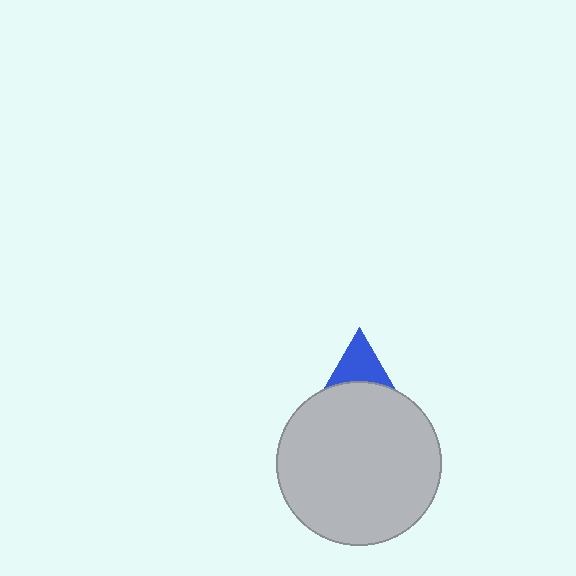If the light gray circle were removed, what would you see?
You would see the complete blue triangle.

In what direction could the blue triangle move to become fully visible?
The blue triangle could move up. That would shift it out from behind the light gray circle entirely.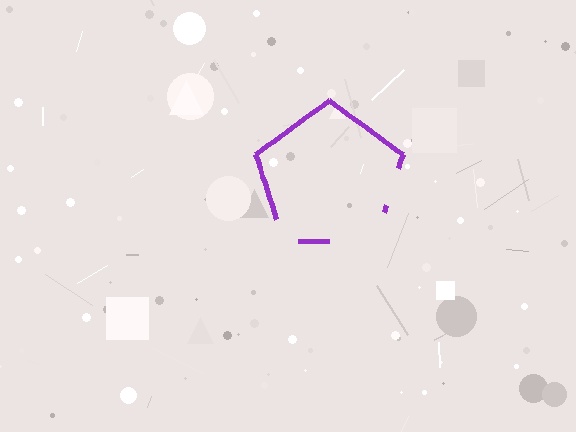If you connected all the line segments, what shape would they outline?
They would outline a pentagon.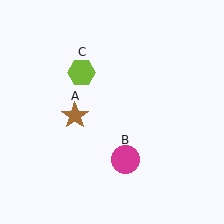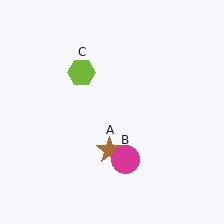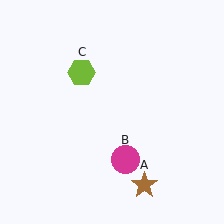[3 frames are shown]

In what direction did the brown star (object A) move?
The brown star (object A) moved down and to the right.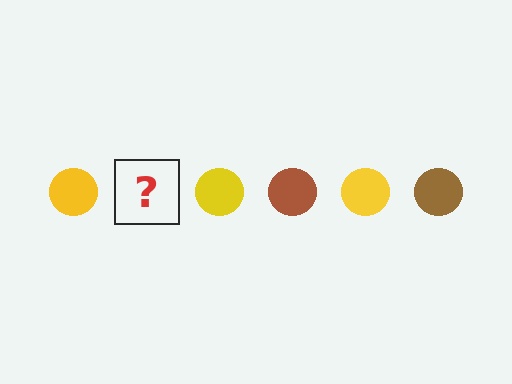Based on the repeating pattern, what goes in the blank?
The blank should be a brown circle.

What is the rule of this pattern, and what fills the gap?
The rule is that the pattern cycles through yellow, brown circles. The gap should be filled with a brown circle.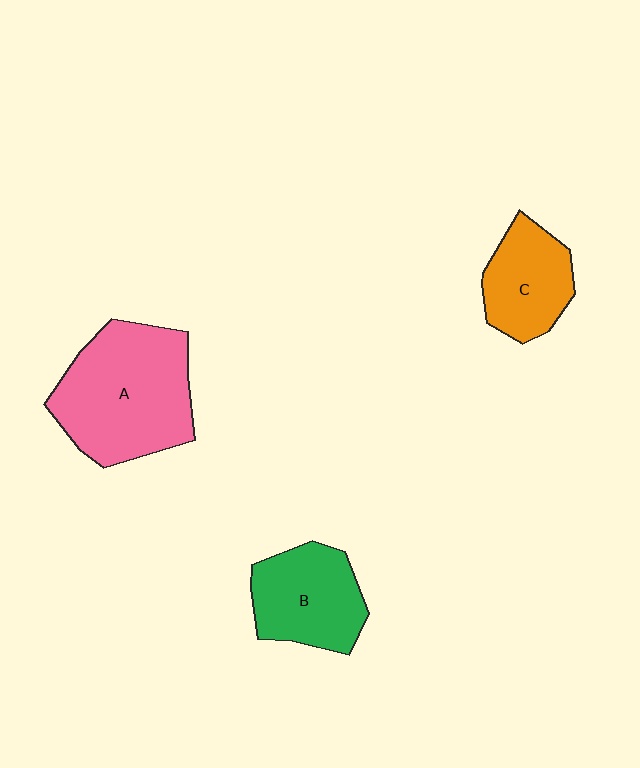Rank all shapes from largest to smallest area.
From largest to smallest: A (pink), B (green), C (orange).